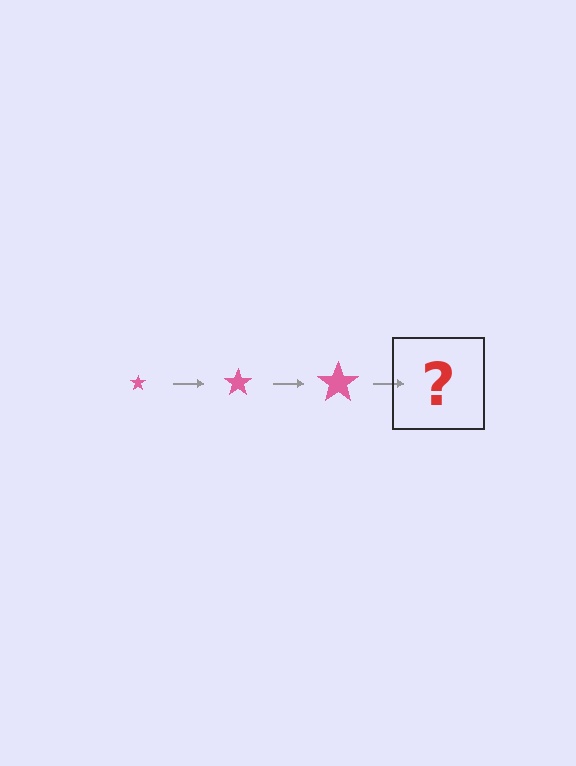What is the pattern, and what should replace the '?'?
The pattern is that the star gets progressively larger each step. The '?' should be a pink star, larger than the previous one.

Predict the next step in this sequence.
The next step is a pink star, larger than the previous one.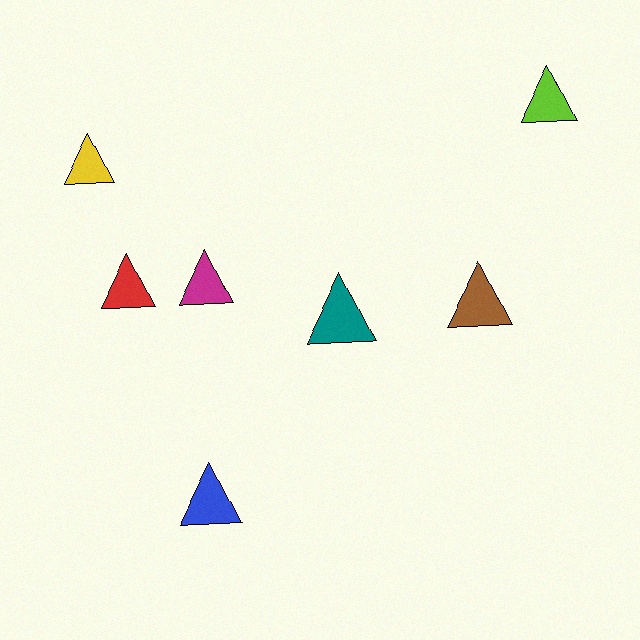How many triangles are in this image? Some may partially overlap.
There are 7 triangles.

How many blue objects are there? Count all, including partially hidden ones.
There is 1 blue object.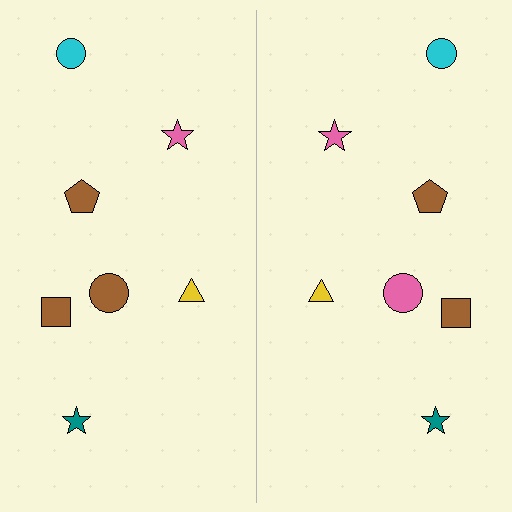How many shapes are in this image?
There are 14 shapes in this image.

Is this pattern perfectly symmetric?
No, the pattern is not perfectly symmetric. The pink circle on the right side breaks the symmetry — its mirror counterpart is brown.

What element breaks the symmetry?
The pink circle on the right side breaks the symmetry — its mirror counterpart is brown.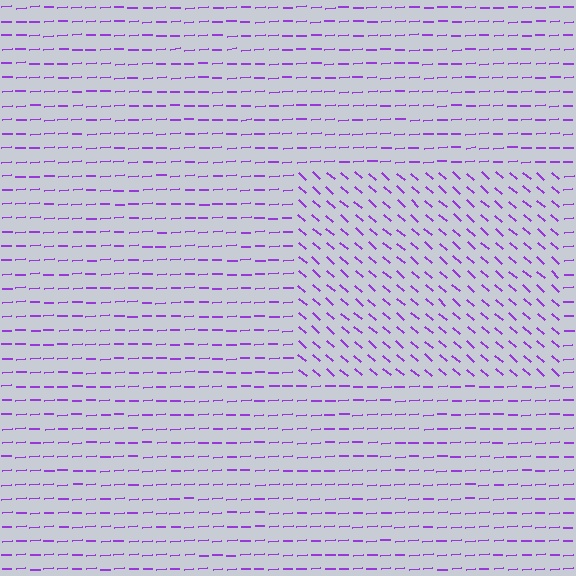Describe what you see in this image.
The image is filled with small purple line segments. A rectangle region in the image has lines oriented differently from the surrounding lines, creating a visible texture boundary.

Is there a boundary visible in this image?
Yes, there is a texture boundary formed by a change in line orientation.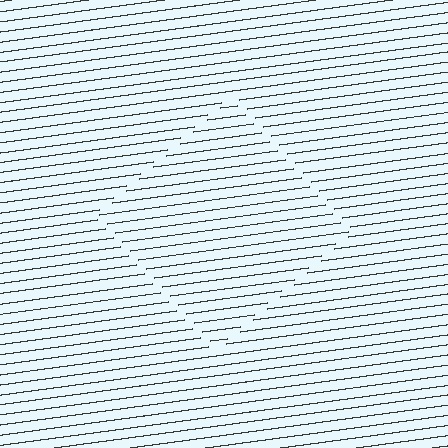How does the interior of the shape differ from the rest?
The interior of the shape contains the same grating, shifted by half a period — the contour is defined by the phase discontinuity where line-ends from the inner and outer gratings abut.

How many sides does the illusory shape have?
4 sides — the line-ends trace a square.